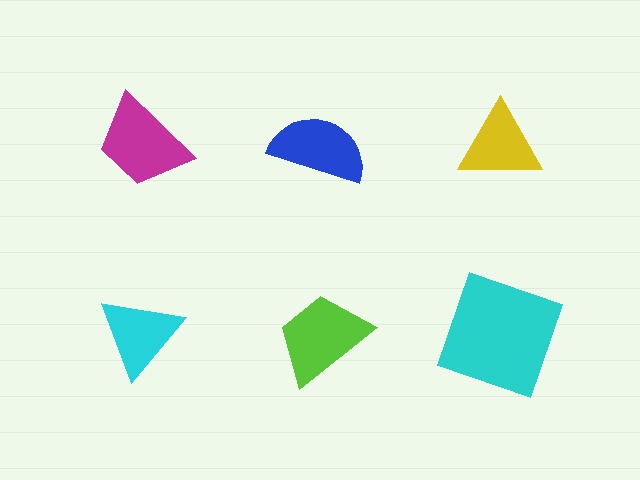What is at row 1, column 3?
A yellow triangle.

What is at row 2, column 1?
A cyan triangle.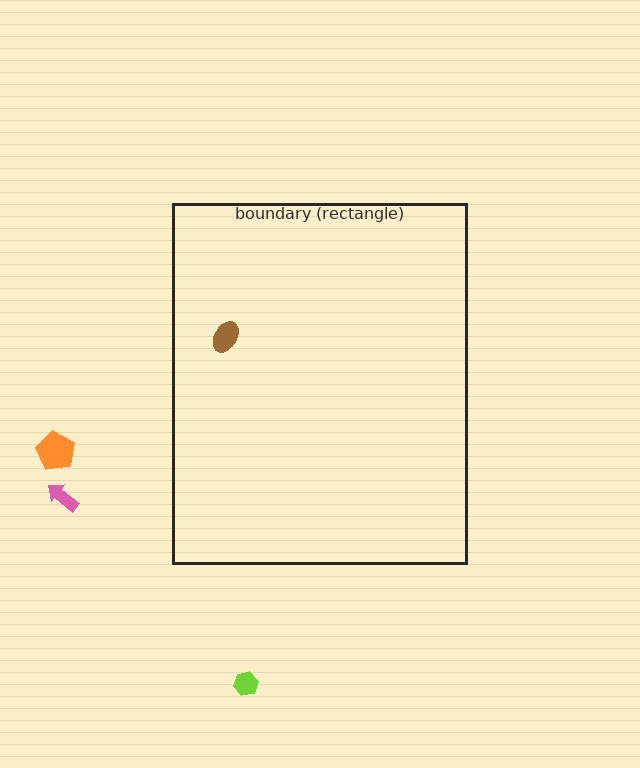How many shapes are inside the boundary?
1 inside, 3 outside.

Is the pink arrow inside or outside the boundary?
Outside.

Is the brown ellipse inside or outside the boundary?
Inside.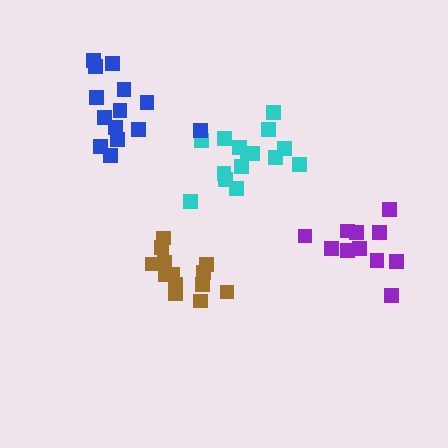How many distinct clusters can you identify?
There are 4 distinct clusters.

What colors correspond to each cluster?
The clusters are colored: cyan, brown, blue, purple.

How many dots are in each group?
Group 1: 15 dots, Group 2: 13 dots, Group 3: 14 dots, Group 4: 11 dots (53 total).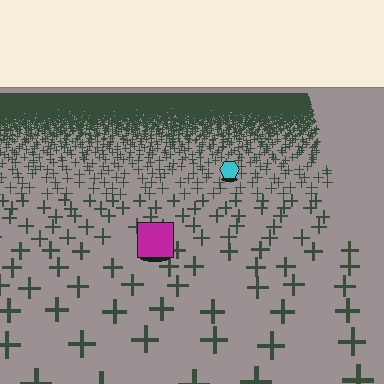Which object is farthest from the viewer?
The cyan hexagon is farthest from the viewer. It appears smaller and the ground texture around it is denser.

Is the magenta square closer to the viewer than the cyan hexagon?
Yes. The magenta square is closer — you can tell from the texture gradient: the ground texture is coarser near it.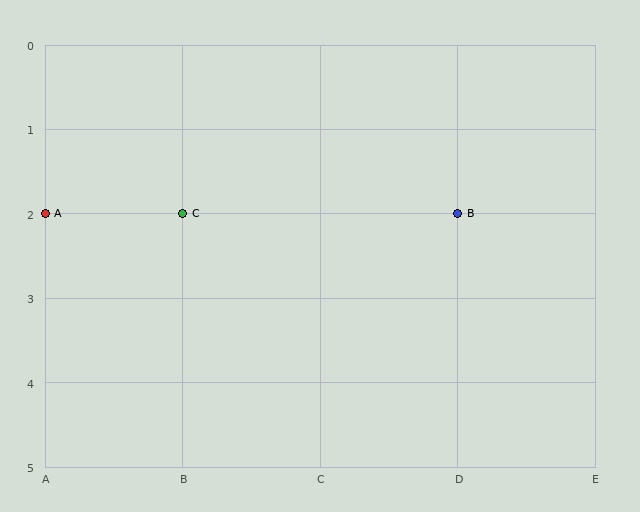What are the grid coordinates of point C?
Point C is at grid coordinates (B, 2).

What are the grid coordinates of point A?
Point A is at grid coordinates (A, 2).